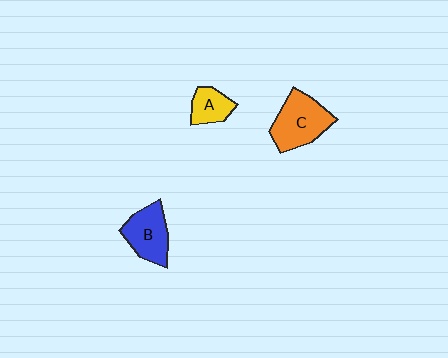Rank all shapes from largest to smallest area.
From largest to smallest: C (orange), B (blue), A (yellow).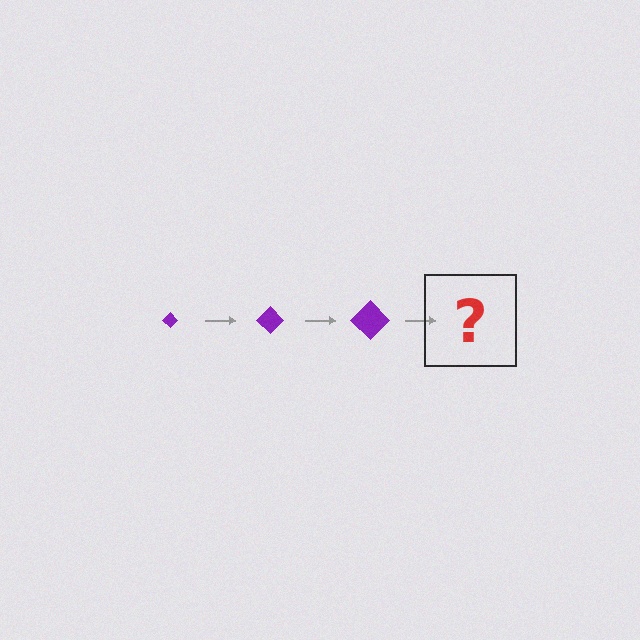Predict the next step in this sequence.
The next step is a purple diamond, larger than the previous one.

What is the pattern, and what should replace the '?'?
The pattern is that the diamond gets progressively larger each step. The '?' should be a purple diamond, larger than the previous one.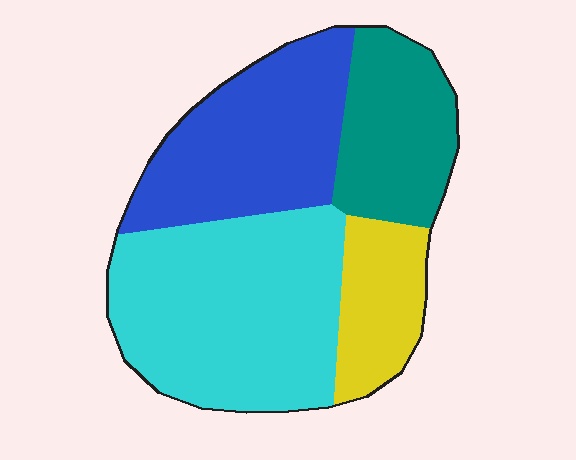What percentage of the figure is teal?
Teal covers around 20% of the figure.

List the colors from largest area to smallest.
From largest to smallest: cyan, blue, teal, yellow.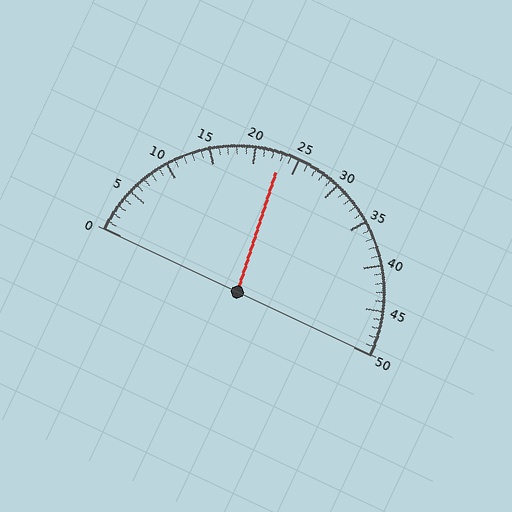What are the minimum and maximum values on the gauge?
The gauge ranges from 0 to 50.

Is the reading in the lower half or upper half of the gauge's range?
The reading is in the lower half of the range (0 to 50).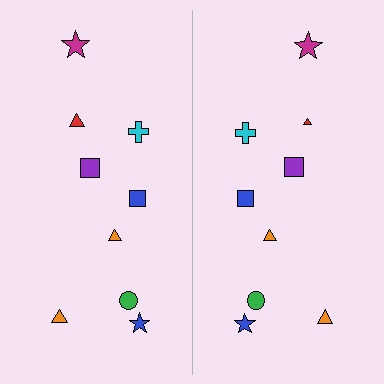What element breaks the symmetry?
The red triangle on the right side has a different size than its mirror counterpart.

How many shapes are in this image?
There are 18 shapes in this image.